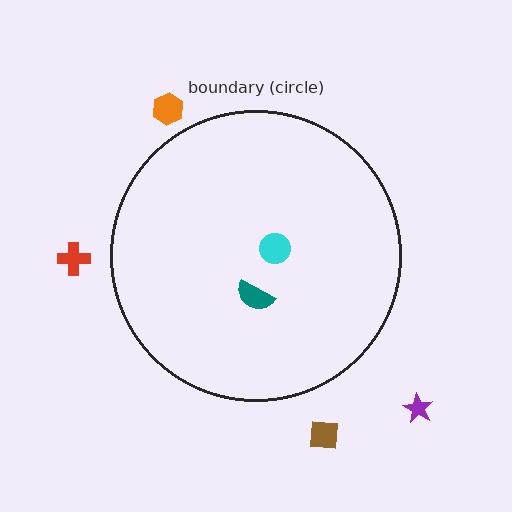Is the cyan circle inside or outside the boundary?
Inside.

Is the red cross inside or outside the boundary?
Outside.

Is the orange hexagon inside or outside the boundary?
Outside.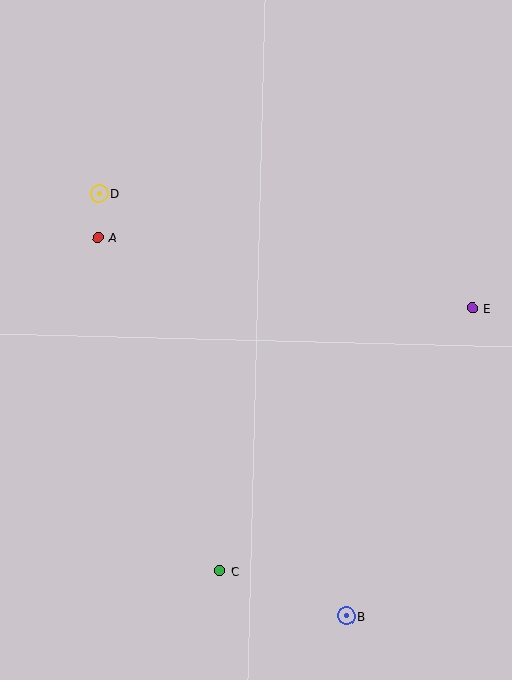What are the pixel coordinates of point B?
Point B is at (346, 616).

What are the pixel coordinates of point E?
Point E is at (472, 308).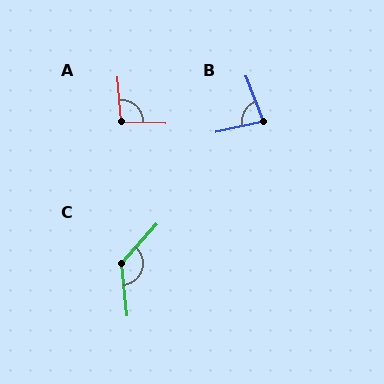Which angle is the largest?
C, at approximately 132 degrees.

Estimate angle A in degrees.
Approximately 97 degrees.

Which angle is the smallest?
B, at approximately 81 degrees.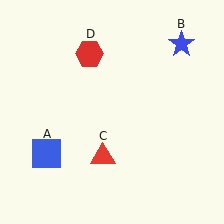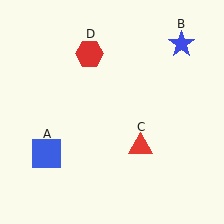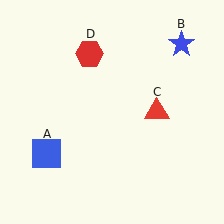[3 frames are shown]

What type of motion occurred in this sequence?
The red triangle (object C) rotated counterclockwise around the center of the scene.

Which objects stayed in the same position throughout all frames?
Blue square (object A) and blue star (object B) and red hexagon (object D) remained stationary.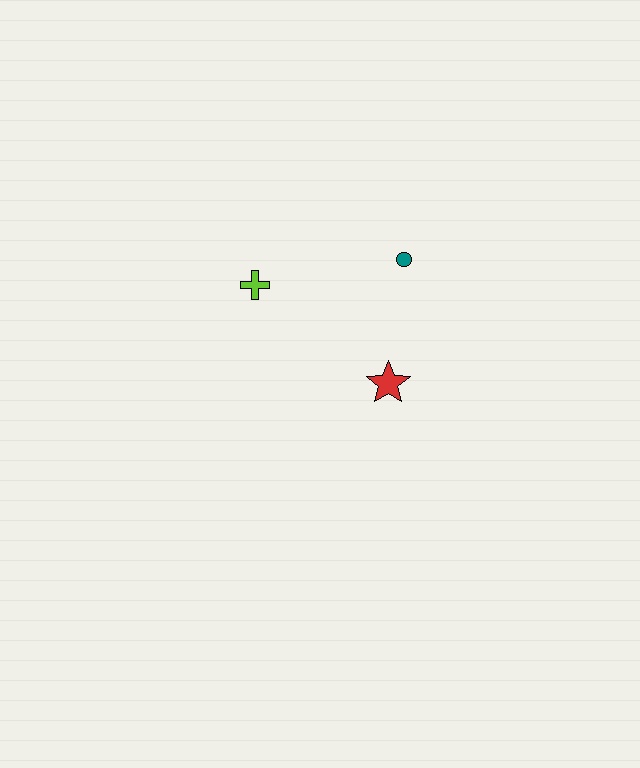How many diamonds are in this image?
There are no diamonds.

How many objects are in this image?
There are 3 objects.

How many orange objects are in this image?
There are no orange objects.